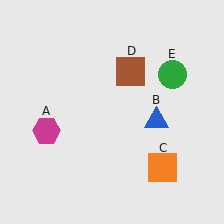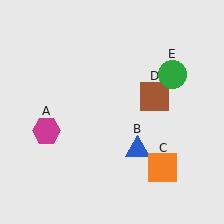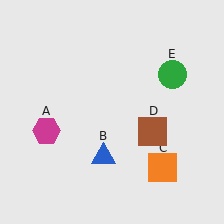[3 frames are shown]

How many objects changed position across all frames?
2 objects changed position: blue triangle (object B), brown square (object D).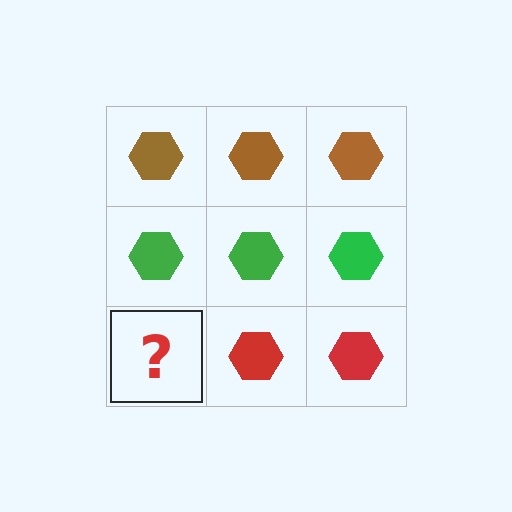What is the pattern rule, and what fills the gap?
The rule is that each row has a consistent color. The gap should be filled with a red hexagon.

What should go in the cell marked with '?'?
The missing cell should contain a red hexagon.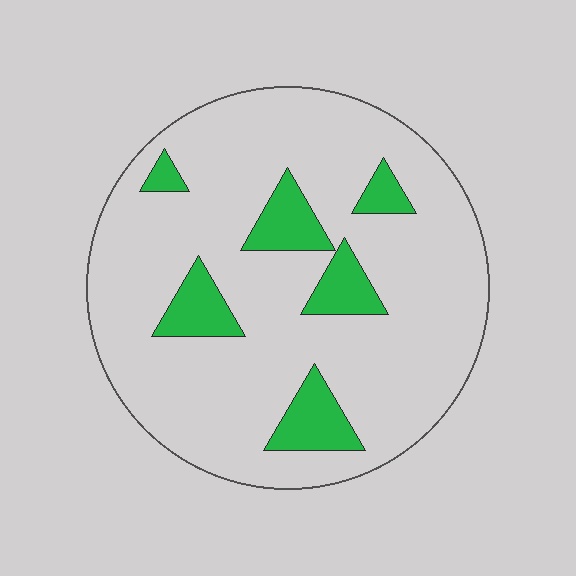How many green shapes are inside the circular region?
6.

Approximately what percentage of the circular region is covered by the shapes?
Approximately 15%.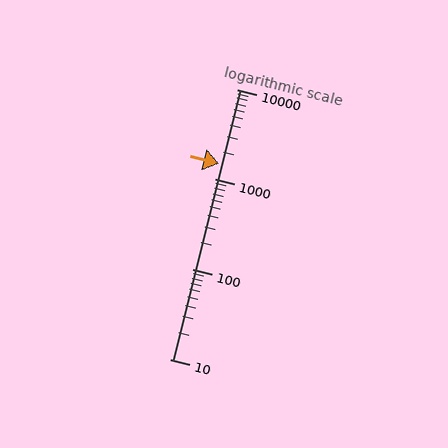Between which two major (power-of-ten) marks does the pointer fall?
The pointer is between 1000 and 10000.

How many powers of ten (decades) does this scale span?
The scale spans 3 decades, from 10 to 10000.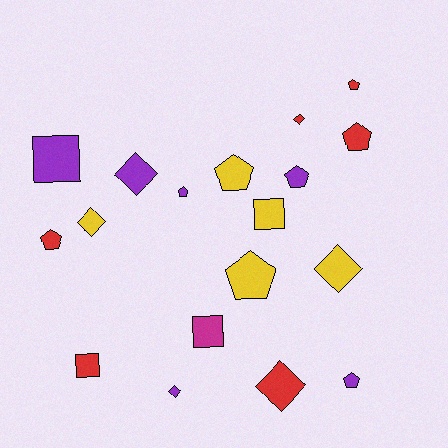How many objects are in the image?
There are 18 objects.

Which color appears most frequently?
Purple, with 6 objects.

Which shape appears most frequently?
Pentagon, with 8 objects.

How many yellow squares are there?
There is 1 yellow square.